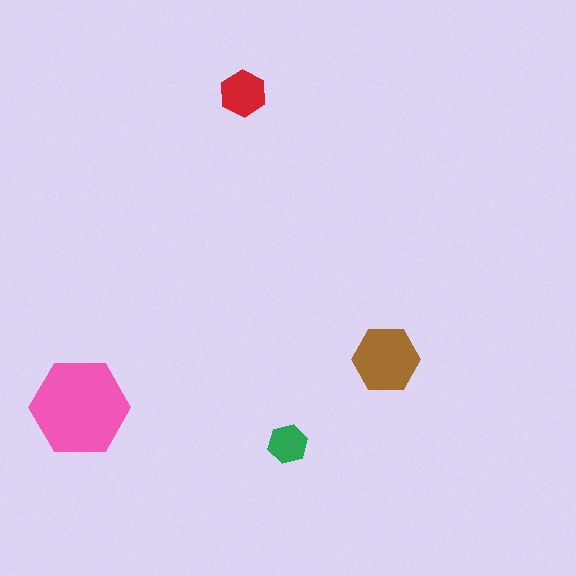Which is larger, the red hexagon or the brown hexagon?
The brown one.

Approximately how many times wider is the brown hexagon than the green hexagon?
About 1.5 times wider.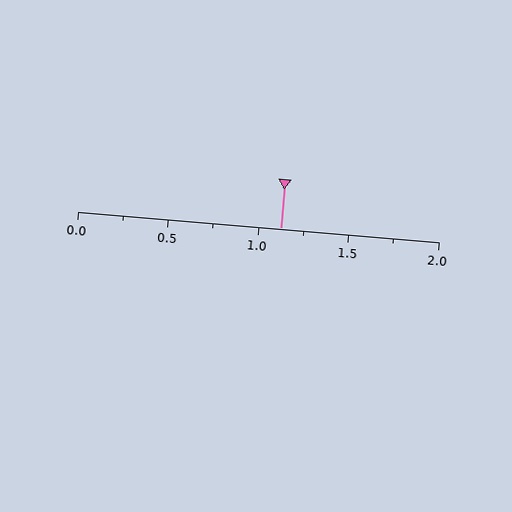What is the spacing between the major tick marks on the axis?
The major ticks are spaced 0.5 apart.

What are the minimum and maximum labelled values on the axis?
The axis runs from 0.0 to 2.0.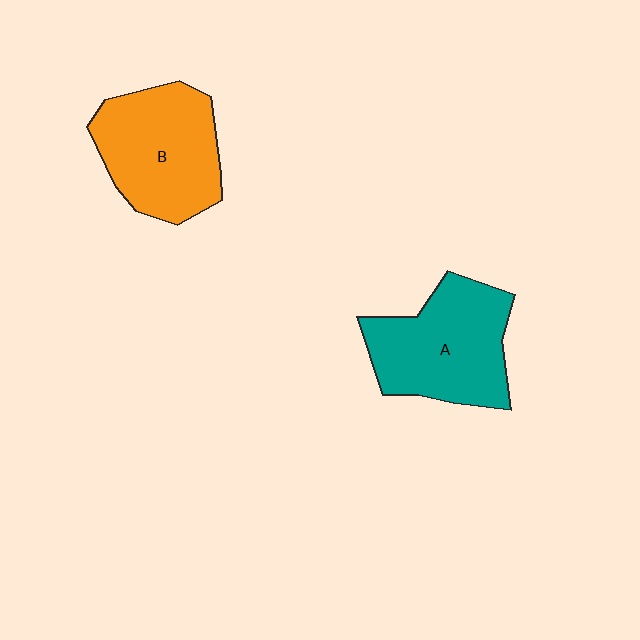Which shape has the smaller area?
Shape B (orange).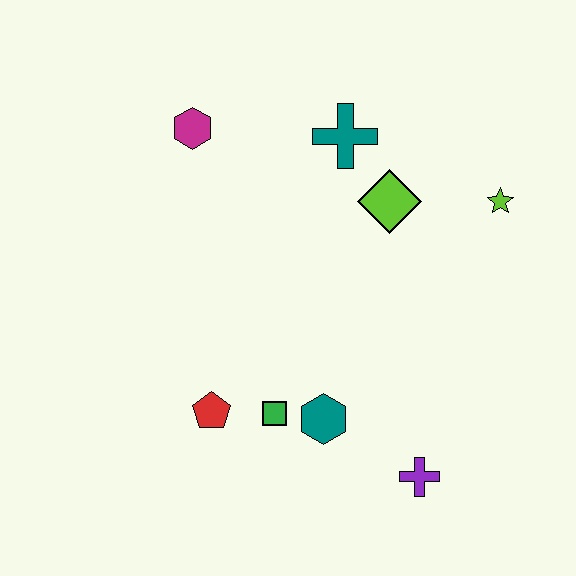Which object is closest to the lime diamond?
The teal cross is closest to the lime diamond.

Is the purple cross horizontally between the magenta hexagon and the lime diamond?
No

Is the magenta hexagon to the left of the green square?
Yes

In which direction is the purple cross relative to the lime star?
The purple cross is below the lime star.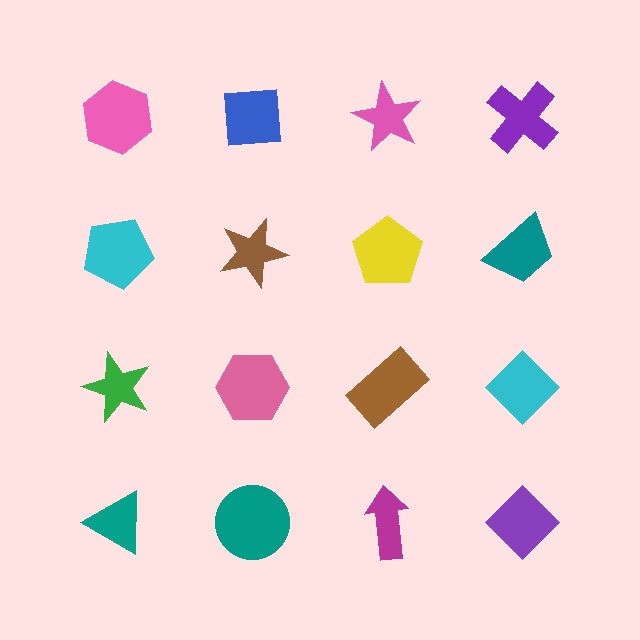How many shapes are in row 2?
4 shapes.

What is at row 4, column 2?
A teal circle.